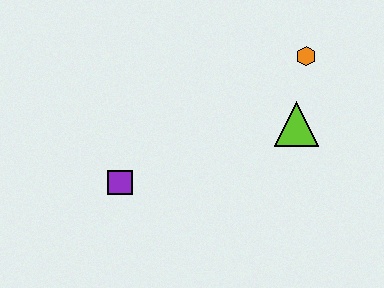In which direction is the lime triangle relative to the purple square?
The lime triangle is to the right of the purple square.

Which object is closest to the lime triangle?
The orange hexagon is closest to the lime triangle.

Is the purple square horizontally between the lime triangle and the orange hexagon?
No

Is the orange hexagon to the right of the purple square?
Yes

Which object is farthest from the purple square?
The orange hexagon is farthest from the purple square.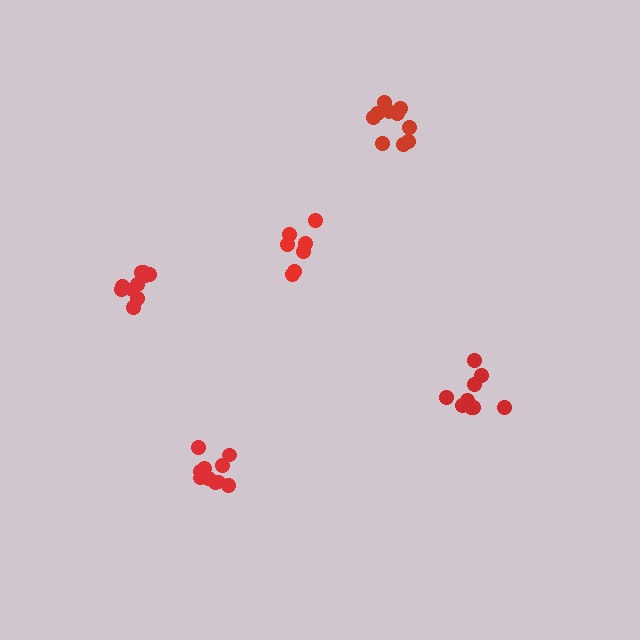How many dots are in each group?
Group 1: 10 dots, Group 2: 7 dots, Group 3: 9 dots, Group 4: 10 dots, Group 5: 10 dots (46 total).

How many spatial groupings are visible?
There are 5 spatial groupings.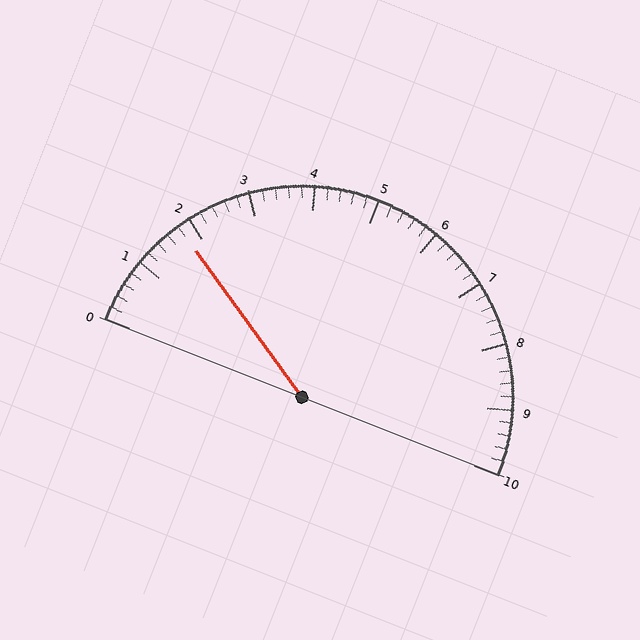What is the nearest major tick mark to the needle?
The nearest major tick mark is 2.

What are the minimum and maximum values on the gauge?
The gauge ranges from 0 to 10.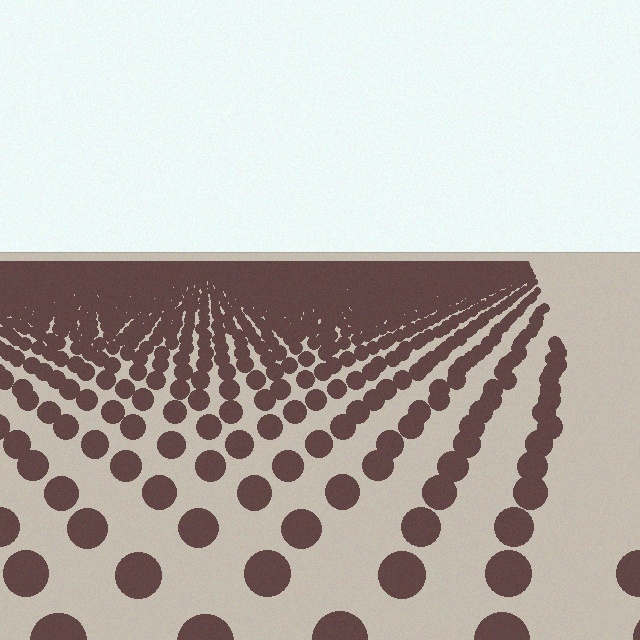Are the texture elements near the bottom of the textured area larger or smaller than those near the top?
Larger. Near the bottom, elements are closer to the viewer and appear at a bigger on-screen size.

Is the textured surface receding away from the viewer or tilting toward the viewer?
The surface is receding away from the viewer. Texture elements get smaller and denser toward the top.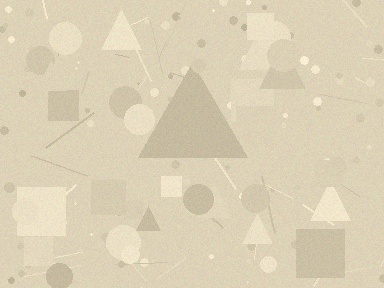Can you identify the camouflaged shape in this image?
The camouflaged shape is a triangle.